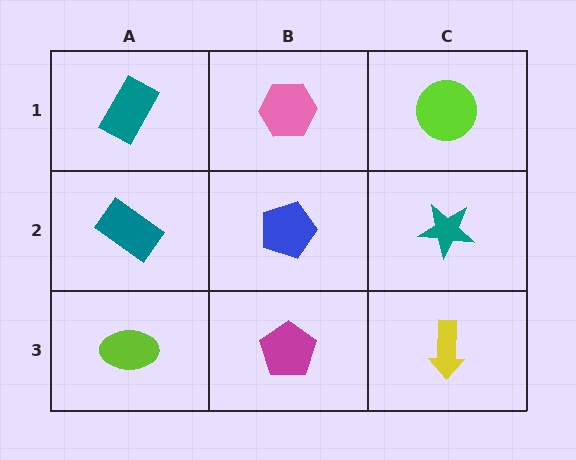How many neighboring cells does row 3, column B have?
3.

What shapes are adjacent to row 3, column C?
A teal star (row 2, column C), a magenta pentagon (row 3, column B).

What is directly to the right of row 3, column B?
A yellow arrow.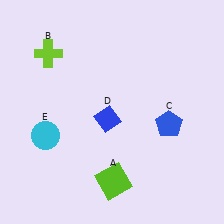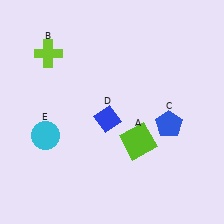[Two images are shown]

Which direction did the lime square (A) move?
The lime square (A) moved up.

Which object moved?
The lime square (A) moved up.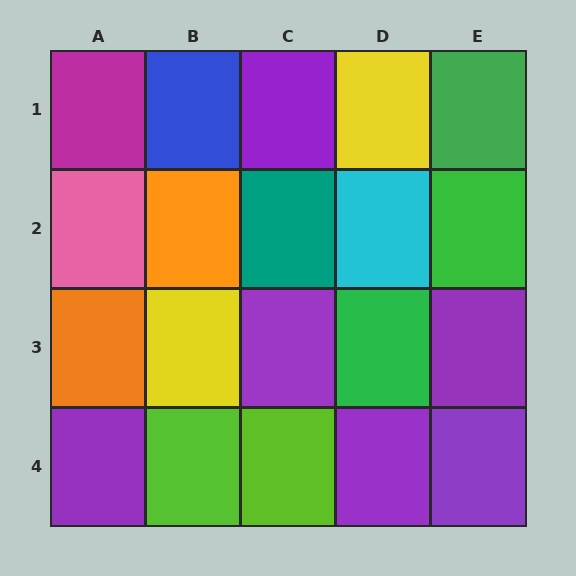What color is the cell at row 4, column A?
Purple.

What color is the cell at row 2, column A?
Pink.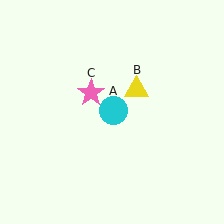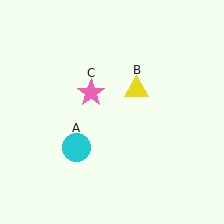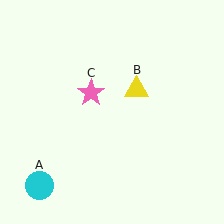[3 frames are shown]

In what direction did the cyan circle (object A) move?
The cyan circle (object A) moved down and to the left.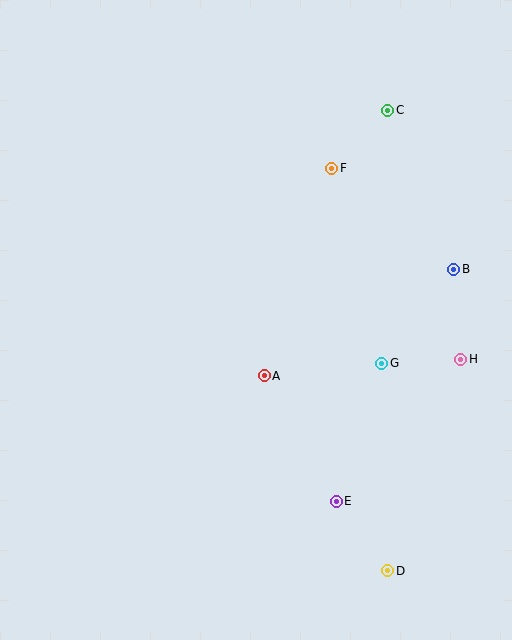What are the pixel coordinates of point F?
Point F is at (332, 168).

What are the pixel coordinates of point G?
Point G is at (382, 363).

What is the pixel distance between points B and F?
The distance between B and F is 158 pixels.